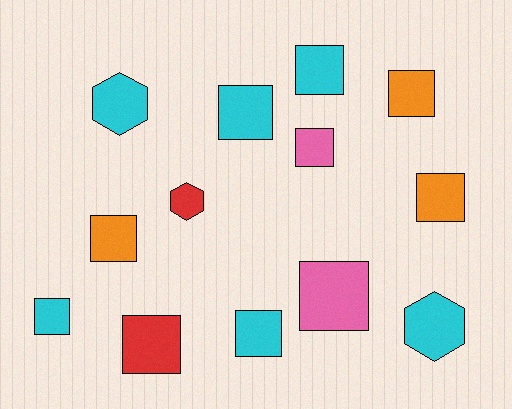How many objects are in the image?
There are 13 objects.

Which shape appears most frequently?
Square, with 10 objects.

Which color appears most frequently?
Cyan, with 6 objects.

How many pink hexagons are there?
There are no pink hexagons.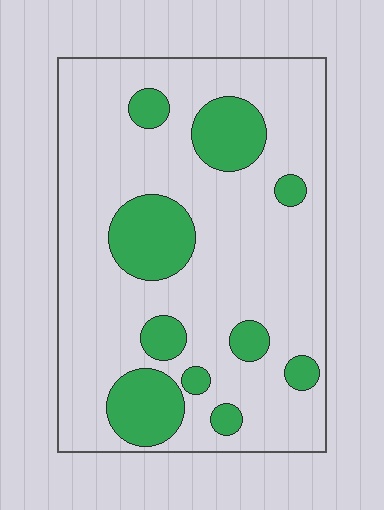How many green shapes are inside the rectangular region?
10.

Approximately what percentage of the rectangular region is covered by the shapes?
Approximately 20%.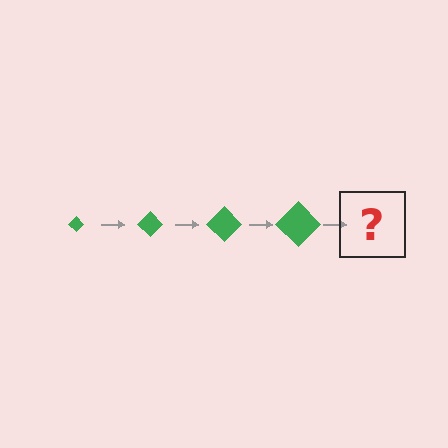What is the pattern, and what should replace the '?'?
The pattern is that the diamond gets progressively larger each step. The '?' should be a green diamond, larger than the previous one.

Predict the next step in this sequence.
The next step is a green diamond, larger than the previous one.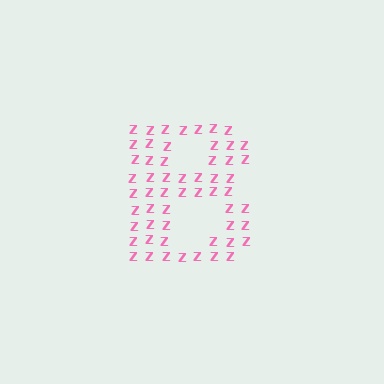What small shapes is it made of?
It is made of small letter Z's.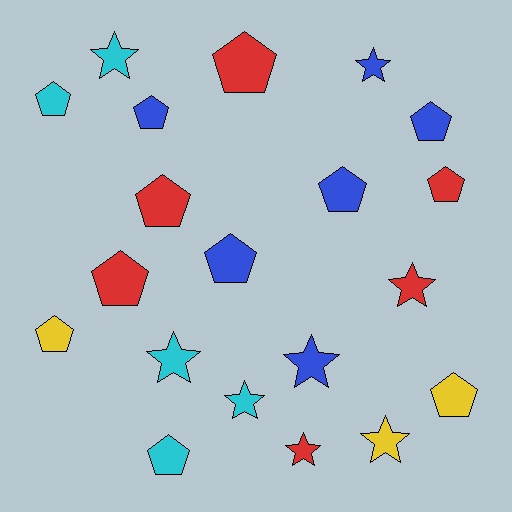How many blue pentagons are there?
There are 4 blue pentagons.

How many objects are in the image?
There are 20 objects.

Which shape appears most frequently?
Pentagon, with 12 objects.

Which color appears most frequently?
Red, with 6 objects.